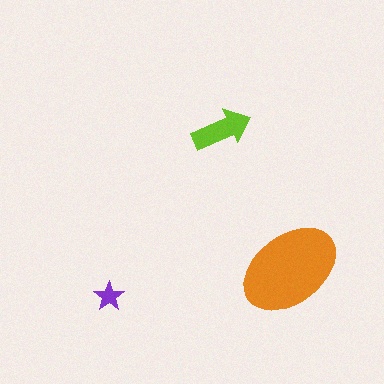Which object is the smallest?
The purple star.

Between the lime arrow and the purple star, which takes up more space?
The lime arrow.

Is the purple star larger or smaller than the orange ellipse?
Smaller.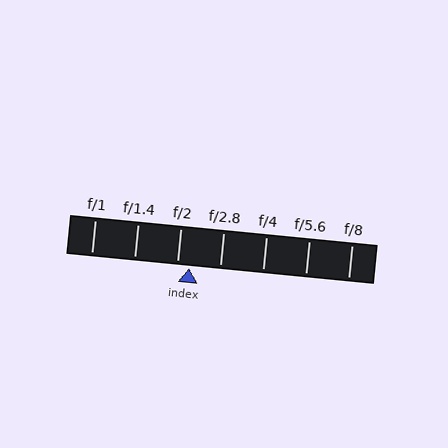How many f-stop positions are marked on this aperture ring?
There are 7 f-stop positions marked.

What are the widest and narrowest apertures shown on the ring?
The widest aperture shown is f/1 and the narrowest is f/8.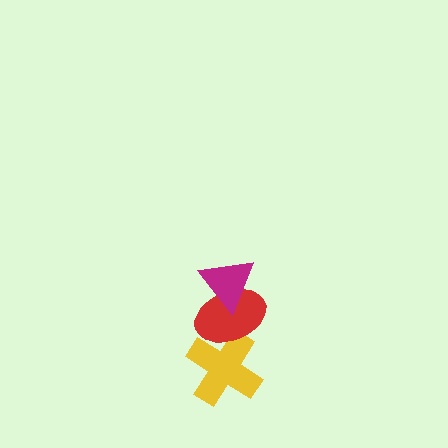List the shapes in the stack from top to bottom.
From top to bottom: the magenta triangle, the red ellipse, the yellow cross.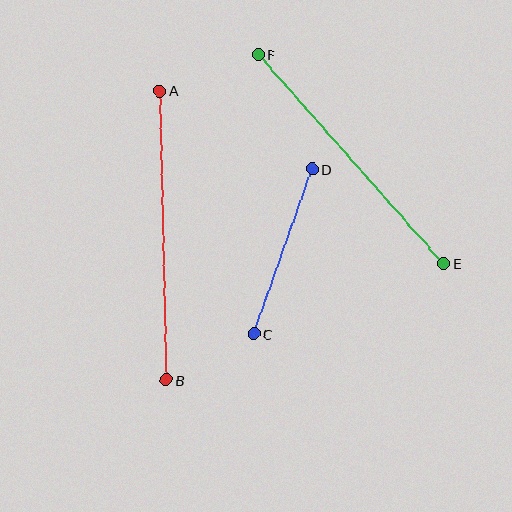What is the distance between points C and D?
The distance is approximately 174 pixels.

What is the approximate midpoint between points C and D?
The midpoint is at approximately (283, 251) pixels.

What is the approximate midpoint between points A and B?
The midpoint is at approximately (163, 235) pixels.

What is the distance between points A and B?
The distance is approximately 289 pixels.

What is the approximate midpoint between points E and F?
The midpoint is at approximately (351, 159) pixels.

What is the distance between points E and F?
The distance is approximately 280 pixels.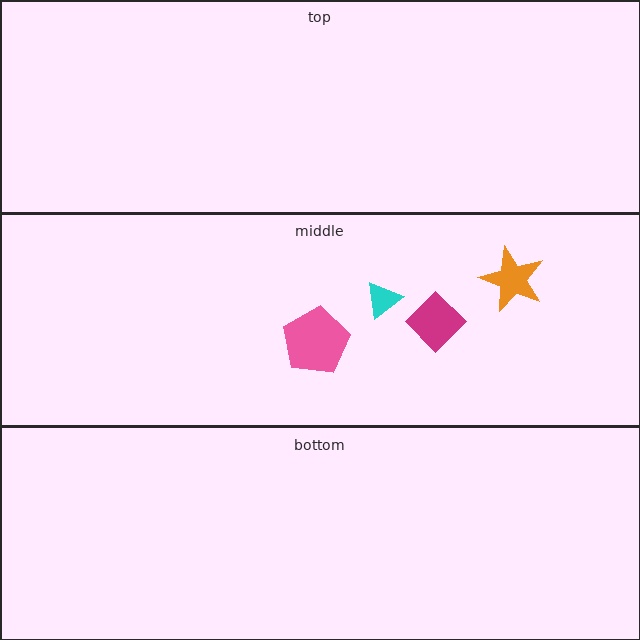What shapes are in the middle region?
The pink pentagon, the cyan triangle, the magenta diamond, the orange star.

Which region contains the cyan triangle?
The middle region.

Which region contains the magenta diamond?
The middle region.